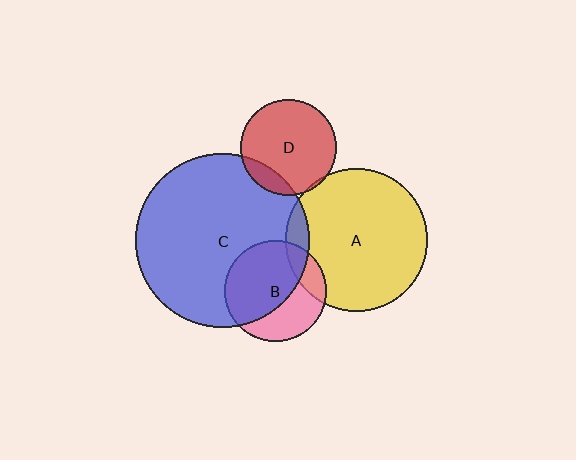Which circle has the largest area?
Circle C (blue).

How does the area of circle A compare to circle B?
Approximately 2.0 times.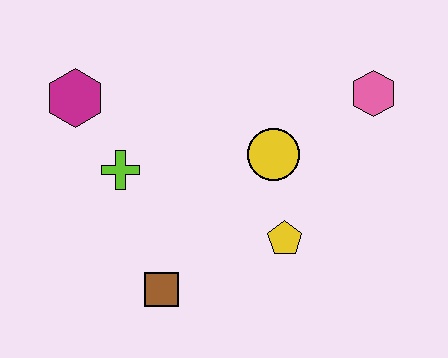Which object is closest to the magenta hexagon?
The lime cross is closest to the magenta hexagon.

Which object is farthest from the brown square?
The pink hexagon is farthest from the brown square.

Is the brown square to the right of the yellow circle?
No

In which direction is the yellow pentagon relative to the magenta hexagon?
The yellow pentagon is to the right of the magenta hexagon.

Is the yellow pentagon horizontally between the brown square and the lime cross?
No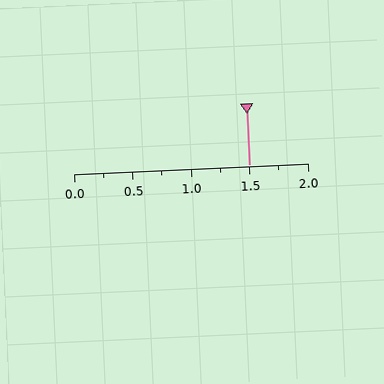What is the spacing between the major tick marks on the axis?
The major ticks are spaced 0.5 apart.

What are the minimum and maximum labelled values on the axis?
The axis runs from 0.0 to 2.0.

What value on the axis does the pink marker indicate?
The marker indicates approximately 1.5.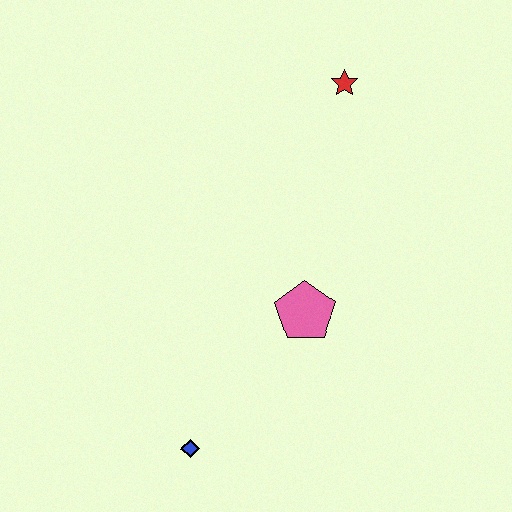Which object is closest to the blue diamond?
The pink pentagon is closest to the blue diamond.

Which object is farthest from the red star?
The blue diamond is farthest from the red star.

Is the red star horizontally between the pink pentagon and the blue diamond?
No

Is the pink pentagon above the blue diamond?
Yes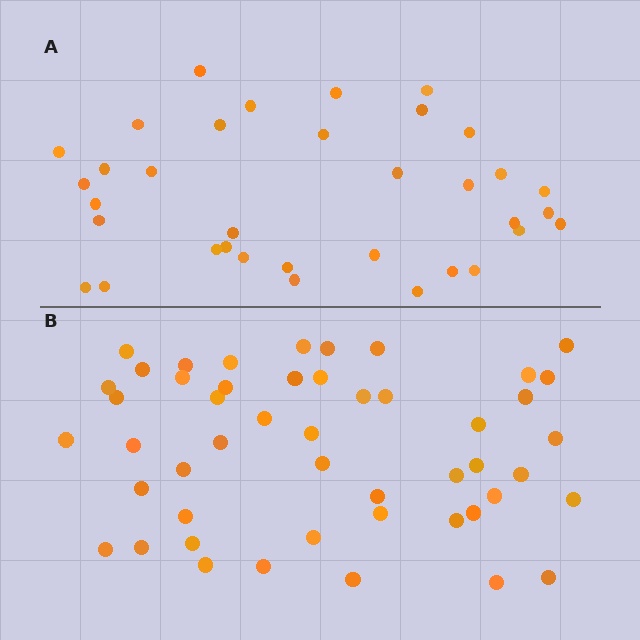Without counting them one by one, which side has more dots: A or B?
Region B (the bottom region) has more dots.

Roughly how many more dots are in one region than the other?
Region B has approximately 15 more dots than region A.